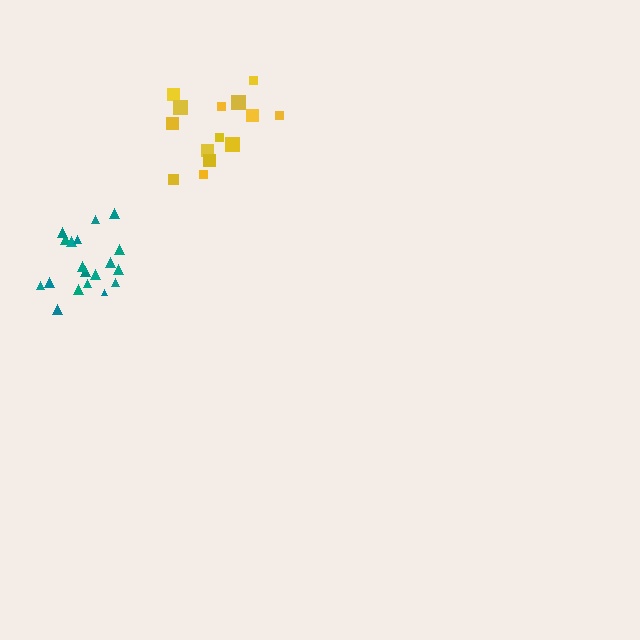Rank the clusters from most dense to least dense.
teal, yellow.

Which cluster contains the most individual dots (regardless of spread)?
Teal (19).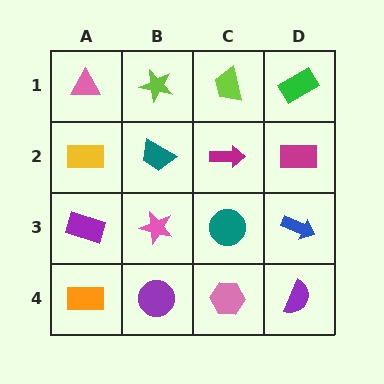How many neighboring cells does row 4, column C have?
3.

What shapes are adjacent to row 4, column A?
A purple rectangle (row 3, column A), a purple circle (row 4, column B).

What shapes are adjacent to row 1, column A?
A yellow rectangle (row 2, column A), a lime star (row 1, column B).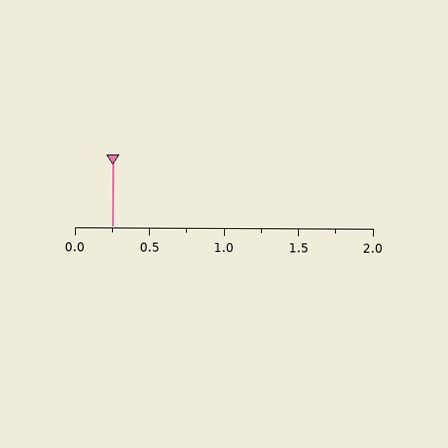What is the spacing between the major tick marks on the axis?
The major ticks are spaced 0.5 apart.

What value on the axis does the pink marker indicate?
The marker indicates approximately 0.25.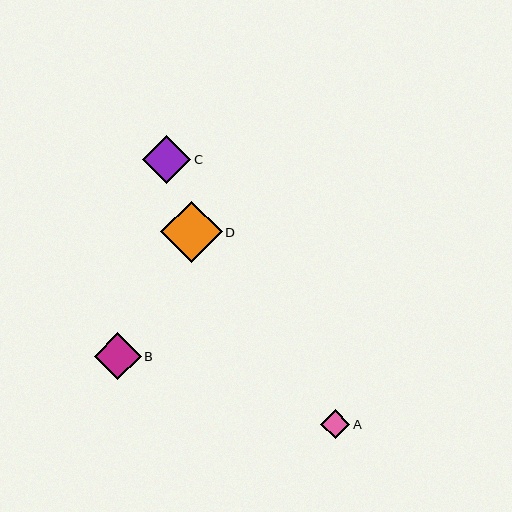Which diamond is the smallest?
Diamond A is the smallest with a size of approximately 30 pixels.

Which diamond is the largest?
Diamond D is the largest with a size of approximately 61 pixels.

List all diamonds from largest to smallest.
From largest to smallest: D, C, B, A.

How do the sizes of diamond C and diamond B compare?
Diamond C and diamond B are approximately the same size.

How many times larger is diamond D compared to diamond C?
Diamond D is approximately 1.3 times the size of diamond C.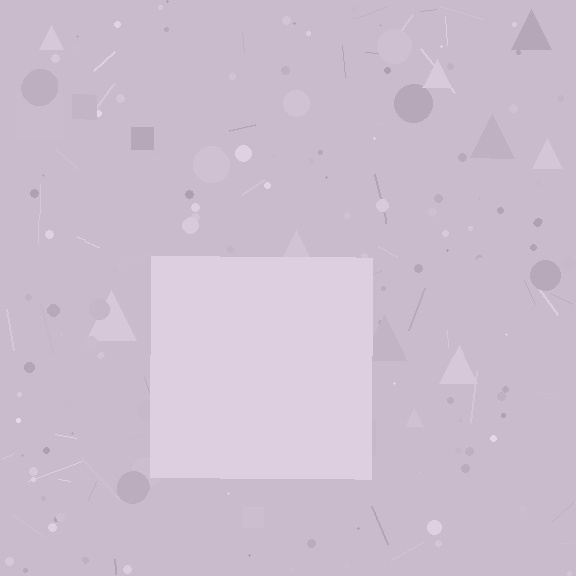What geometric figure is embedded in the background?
A square is embedded in the background.